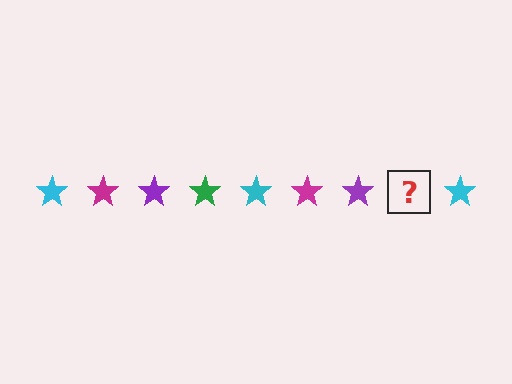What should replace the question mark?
The question mark should be replaced with a green star.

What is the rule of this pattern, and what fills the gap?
The rule is that the pattern cycles through cyan, magenta, purple, green stars. The gap should be filled with a green star.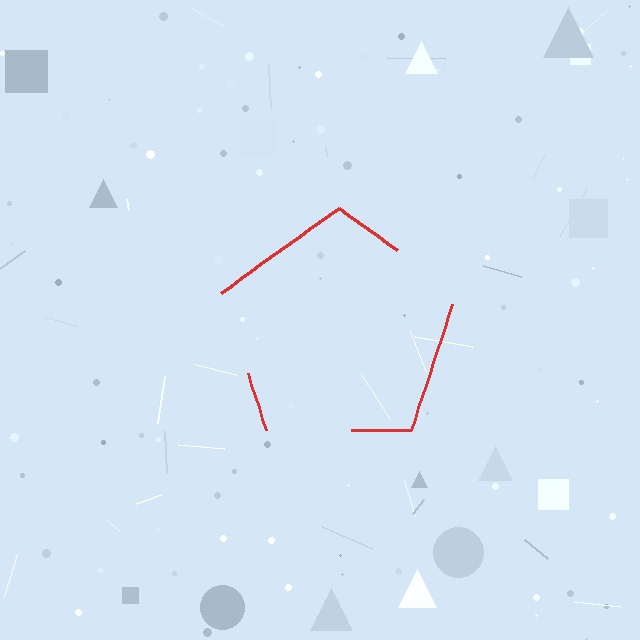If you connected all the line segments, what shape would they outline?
They would outline a pentagon.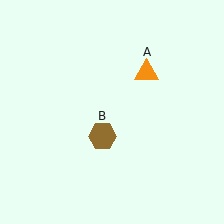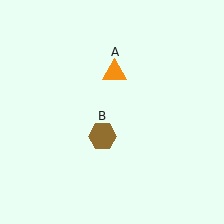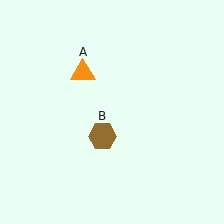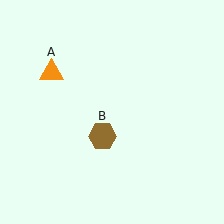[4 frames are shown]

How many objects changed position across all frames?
1 object changed position: orange triangle (object A).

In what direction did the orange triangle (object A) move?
The orange triangle (object A) moved left.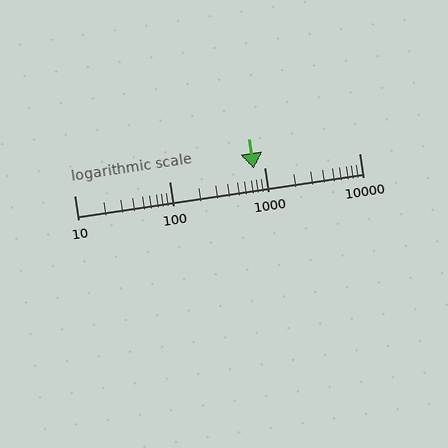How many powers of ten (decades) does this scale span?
The scale spans 3 decades, from 10 to 10000.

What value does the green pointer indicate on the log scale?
The pointer indicates approximately 780.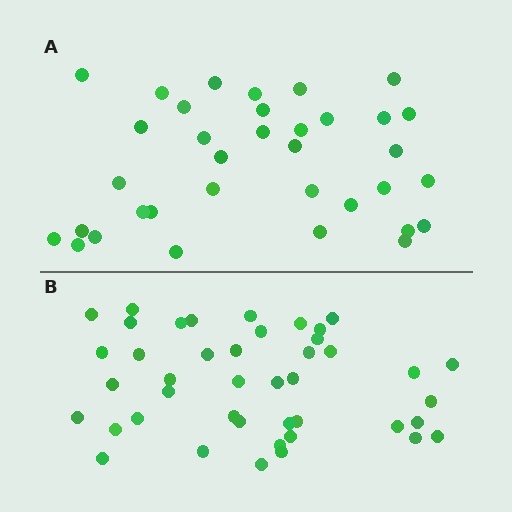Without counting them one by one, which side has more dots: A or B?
Region B (the bottom region) has more dots.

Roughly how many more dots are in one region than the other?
Region B has roughly 8 or so more dots than region A.